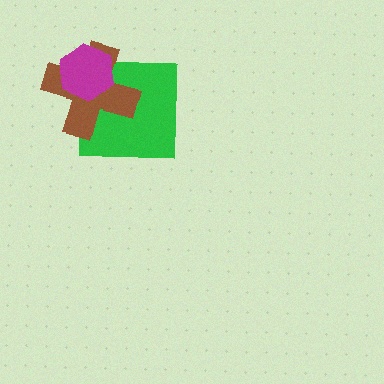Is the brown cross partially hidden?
Yes, it is partially covered by another shape.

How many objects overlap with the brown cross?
2 objects overlap with the brown cross.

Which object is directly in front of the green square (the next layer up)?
The brown cross is directly in front of the green square.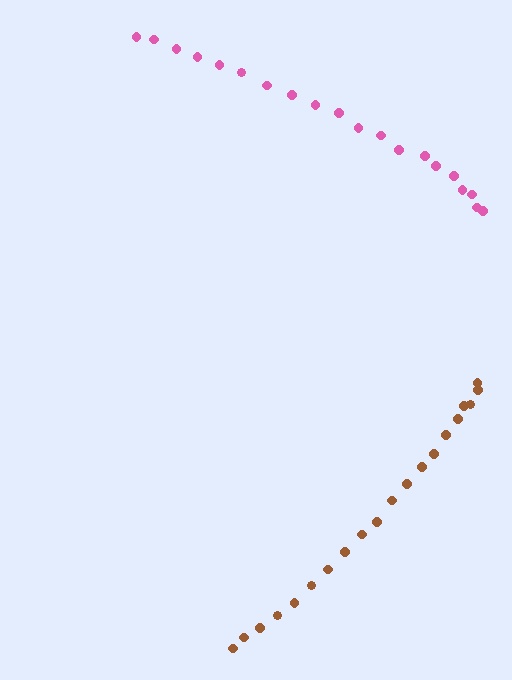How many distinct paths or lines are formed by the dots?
There are 2 distinct paths.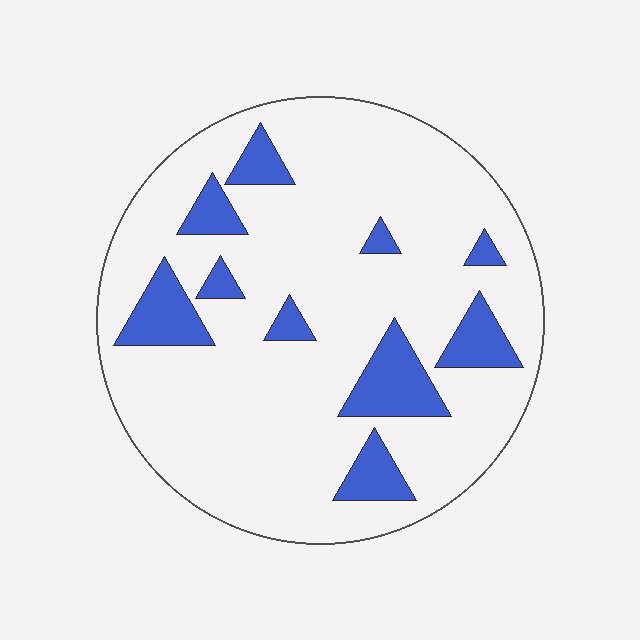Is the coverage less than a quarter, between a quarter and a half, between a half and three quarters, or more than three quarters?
Less than a quarter.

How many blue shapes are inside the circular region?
10.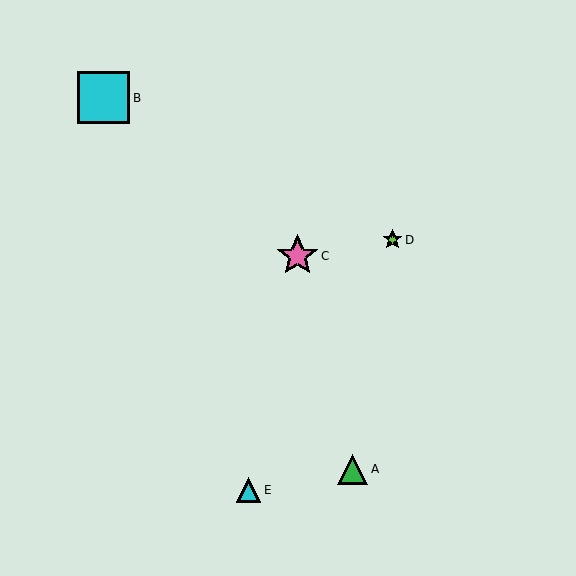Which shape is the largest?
The cyan square (labeled B) is the largest.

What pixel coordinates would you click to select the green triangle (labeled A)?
Click at (353, 469) to select the green triangle A.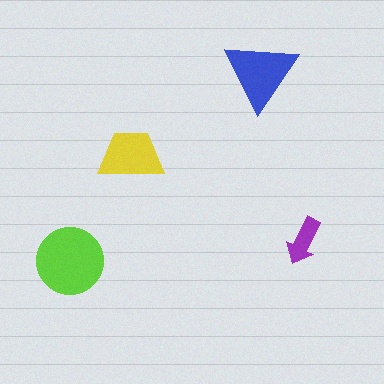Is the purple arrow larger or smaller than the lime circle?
Smaller.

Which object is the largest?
The lime circle.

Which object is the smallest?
The purple arrow.